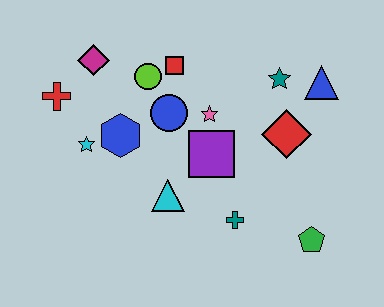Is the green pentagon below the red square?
Yes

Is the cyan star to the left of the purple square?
Yes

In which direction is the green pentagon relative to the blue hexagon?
The green pentagon is to the right of the blue hexagon.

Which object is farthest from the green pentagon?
The red cross is farthest from the green pentagon.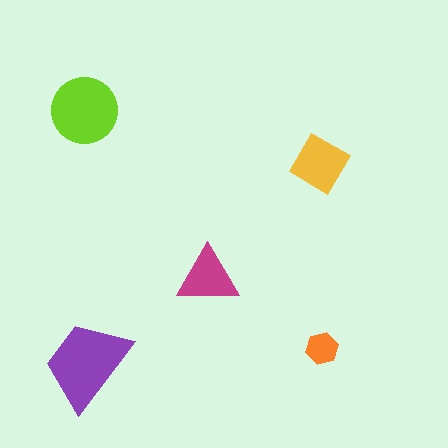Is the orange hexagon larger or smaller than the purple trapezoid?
Smaller.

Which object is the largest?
The purple trapezoid.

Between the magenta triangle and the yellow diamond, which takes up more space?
The yellow diamond.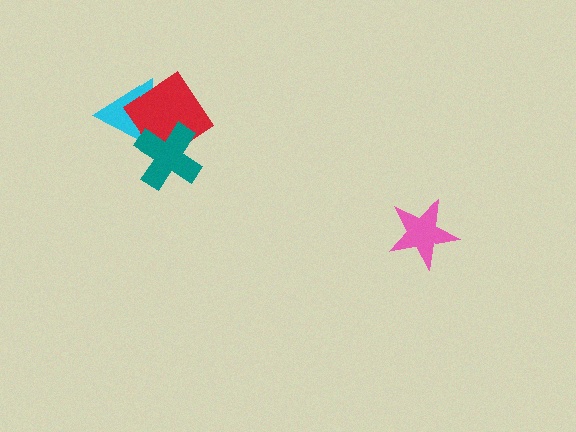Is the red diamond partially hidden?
Yes, it is partially covered by another shape.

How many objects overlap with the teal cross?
2 objects overlap with the teal cross.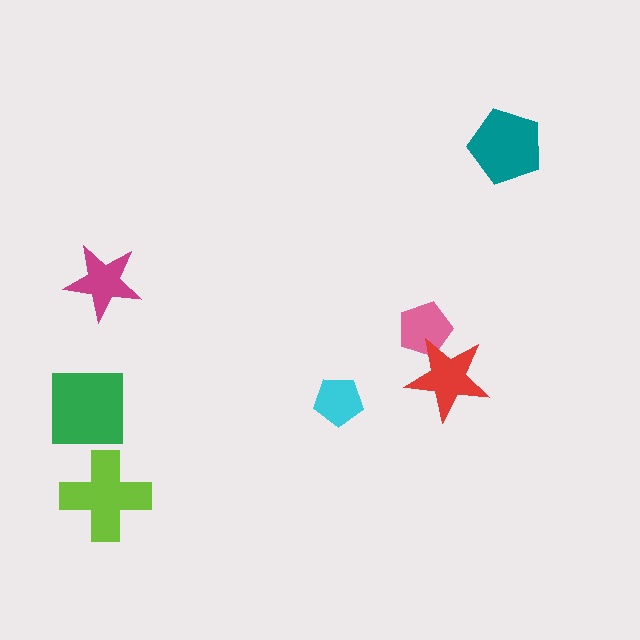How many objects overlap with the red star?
1 object overlaps with the red star.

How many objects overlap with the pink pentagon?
1 object overlaps with the pink pentagon.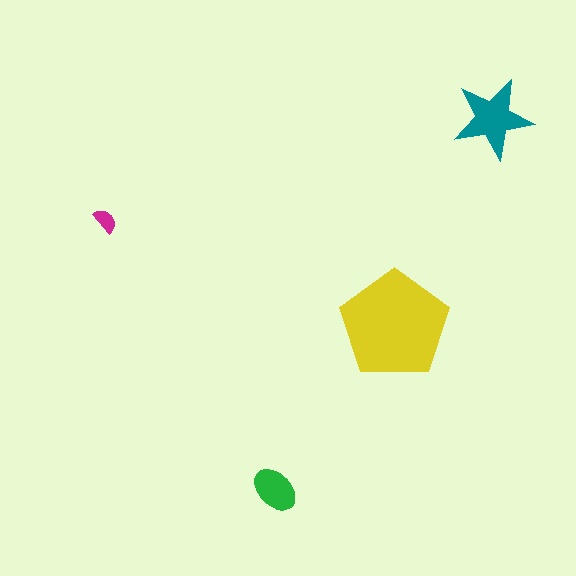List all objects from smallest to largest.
The magenta semicircle, the green ellipse, the teal star, the yellow pentagon.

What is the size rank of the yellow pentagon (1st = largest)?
1st.